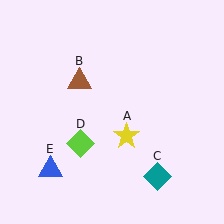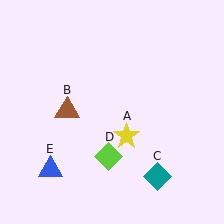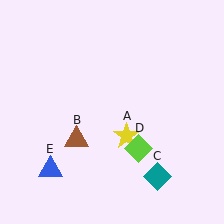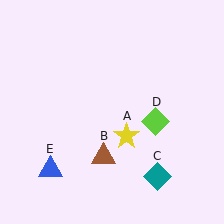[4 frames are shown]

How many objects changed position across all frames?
2 objects changed position: brown triangle (object B), lime diamond (object D).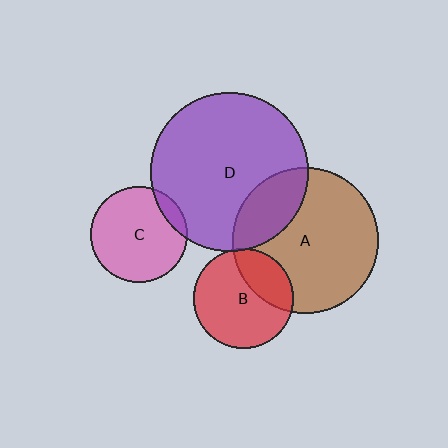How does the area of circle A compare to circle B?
Approximately 2.2 times.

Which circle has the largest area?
Circle D (purple).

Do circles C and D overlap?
Yes.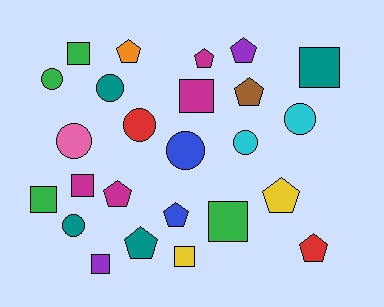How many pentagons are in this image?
There are 9 pentagons.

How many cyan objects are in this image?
There are 2 cyan objects.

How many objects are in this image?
There are 25 objects.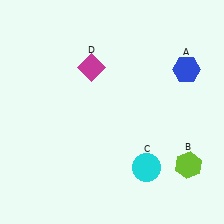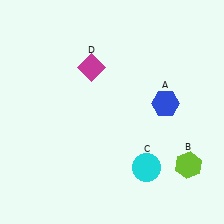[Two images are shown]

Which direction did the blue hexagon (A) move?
The blue hexagon (A) moved down.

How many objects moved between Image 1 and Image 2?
1 object moved between the two images.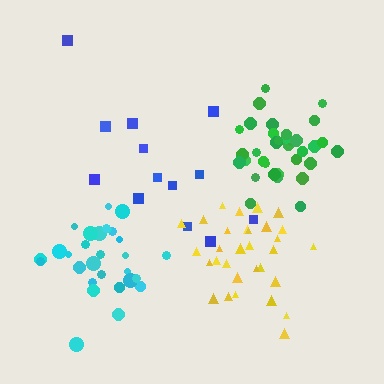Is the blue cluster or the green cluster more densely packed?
Green.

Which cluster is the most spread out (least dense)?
Blue.